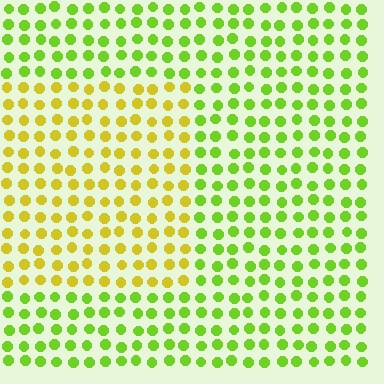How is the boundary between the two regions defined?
The boundary is defined purely by a slight shift in hue (about 39 degrees). Spacing, size, and orientation are identical on both sides.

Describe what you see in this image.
The image is filled with small lime elements in a uniform arrangement. A rectangle-shaped region is visible where the elements are tinted to a slightly different hue, forming a subtle color boundary.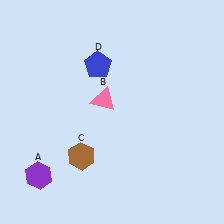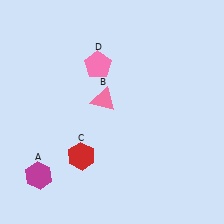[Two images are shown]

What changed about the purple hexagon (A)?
In Image 1, A is purple. In Image 2, it changed to magenta.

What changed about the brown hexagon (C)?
In Image 1, C is brown. In Image 2, it changed to red.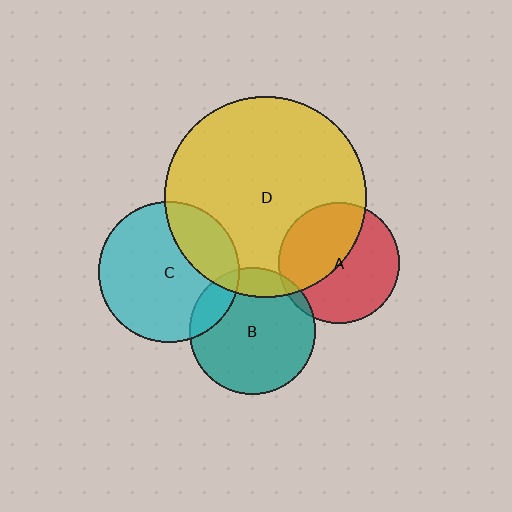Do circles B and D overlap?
Yes.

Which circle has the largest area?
Circle D (yellow).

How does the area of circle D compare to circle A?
Approximately 2.8 times.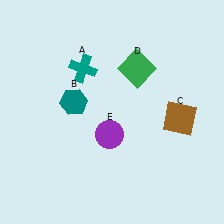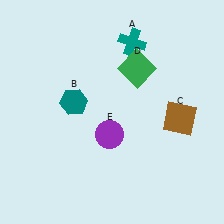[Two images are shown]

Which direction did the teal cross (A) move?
The teal cross (A) moved right.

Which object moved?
The teal cross (A) moved right.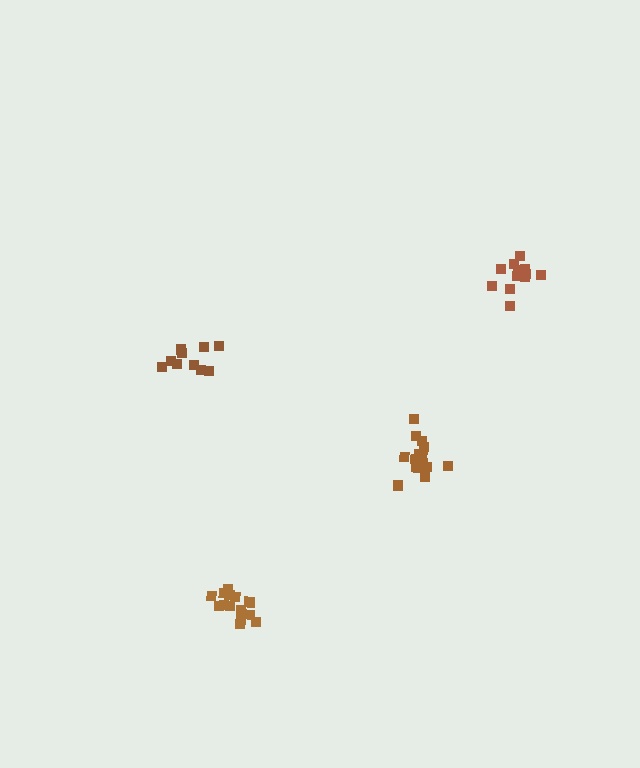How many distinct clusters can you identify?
There are 4 distinct clusters.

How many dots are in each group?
Group 1: 14 dots, Group 2: 17 dots, Group 3: 12 dots, Group 4: 11 dots (54 total).